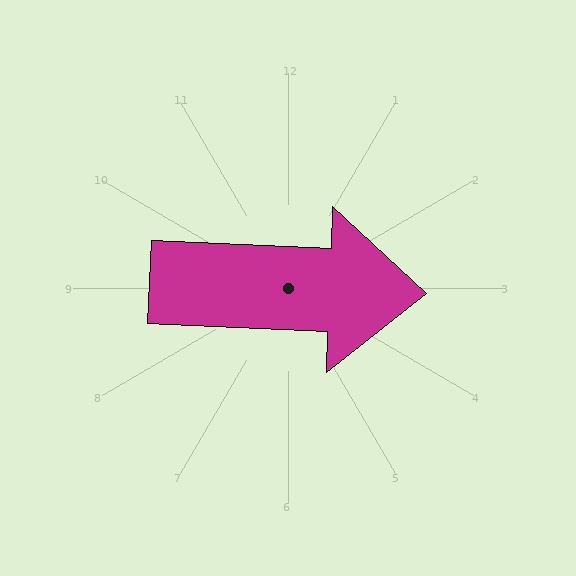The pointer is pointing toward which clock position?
Roughly 3 o'clock.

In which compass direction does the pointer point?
East.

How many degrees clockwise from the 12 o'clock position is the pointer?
Approximately 92 degrees.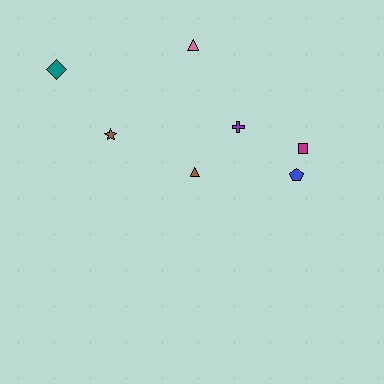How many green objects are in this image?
There are no green objects.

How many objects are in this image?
There are 7 objects.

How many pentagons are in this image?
There is 1 pentagon.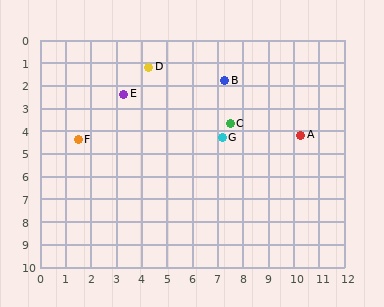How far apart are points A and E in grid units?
Points A and E are about 7.2 grid units apart.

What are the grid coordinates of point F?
Point F is at approximately (1.5, 4.4).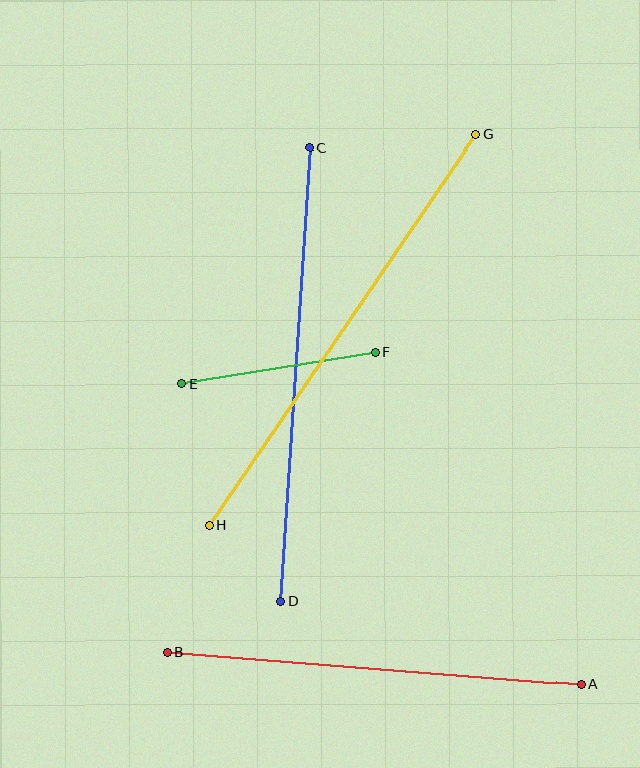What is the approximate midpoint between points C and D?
The midpoint is at approximately (296, 374) pixels.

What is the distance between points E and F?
The distance is approximately 196 pixels.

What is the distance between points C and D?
The distance is approximately 454 pixels.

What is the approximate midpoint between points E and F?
The midpoint is at approximately (278, 368) pixels.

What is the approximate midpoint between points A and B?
The midpoint is at approximately (374, 669) pixels.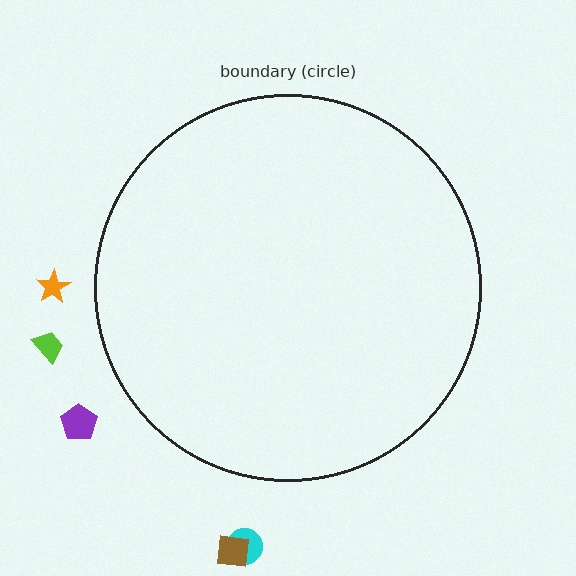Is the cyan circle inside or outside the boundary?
Outside.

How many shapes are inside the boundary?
0 inside, 5 outside.